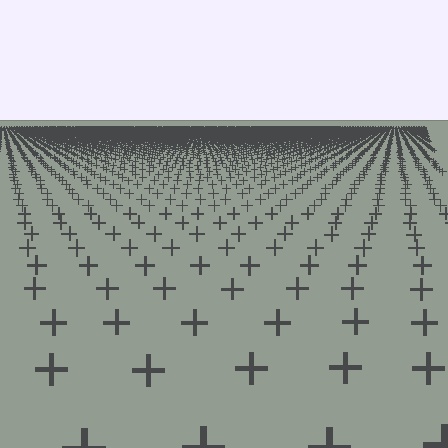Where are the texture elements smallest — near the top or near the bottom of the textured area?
Near the top.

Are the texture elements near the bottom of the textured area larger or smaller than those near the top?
Larger. Near the bottom, elements are closer to the viewer and appear at a bigger on-screen size.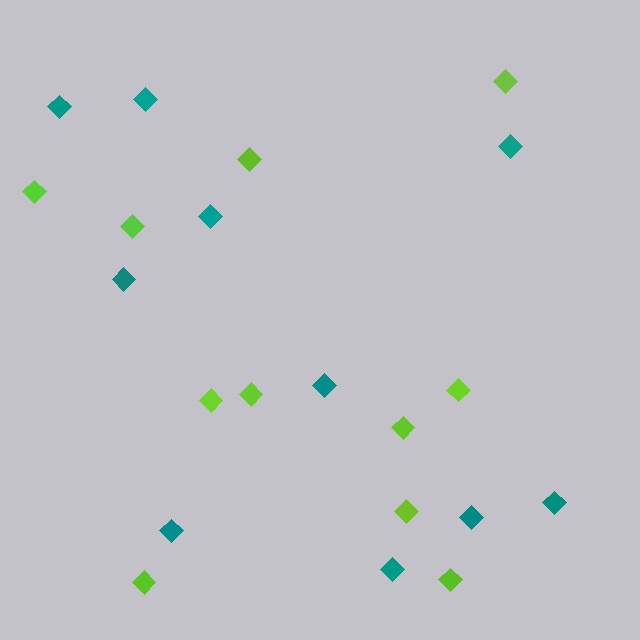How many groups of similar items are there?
There are 2 groups: one group of lime diamonds (11) and one group of teal diamonds (10).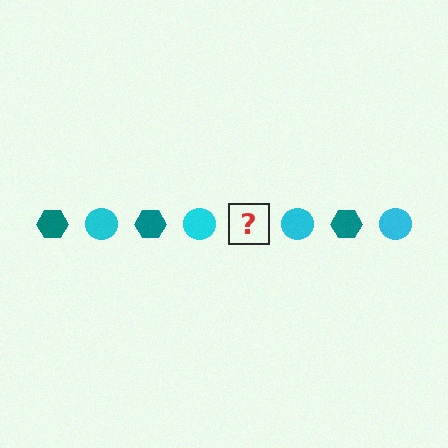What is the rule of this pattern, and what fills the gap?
The rule is that the pattern alternates between teal hexagon and cyan circle. The gap should be filled with a teal hexagon.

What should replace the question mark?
The question mark should be replaced with a teal hexagon.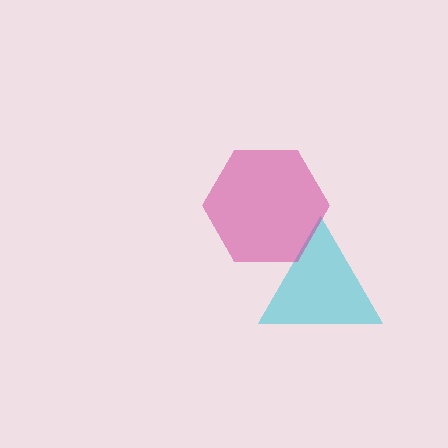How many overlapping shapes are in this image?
There are 2 overlapping shapes in the image.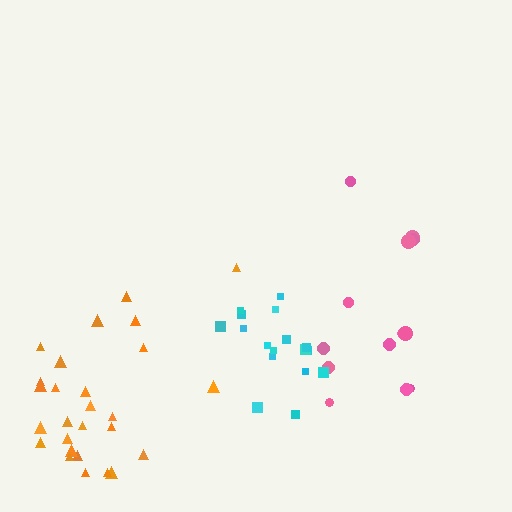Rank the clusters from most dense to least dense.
cyan, orange, pink.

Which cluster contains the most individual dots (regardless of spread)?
Orange (27).